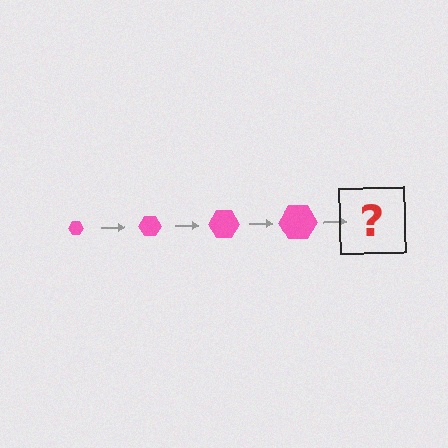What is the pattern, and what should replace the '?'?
The pattern is that the hexagon gets progressively larger each step. The '?' should be a pink hexagon, larger than the previous one.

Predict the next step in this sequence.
The next step is a pink hexagon, larger than the previous one.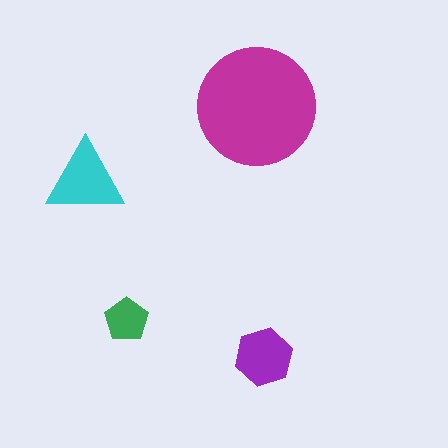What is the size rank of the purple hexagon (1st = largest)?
3rd.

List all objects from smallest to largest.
The green pentagon, the purple hexagon, the cyan triangle, the magenta circle.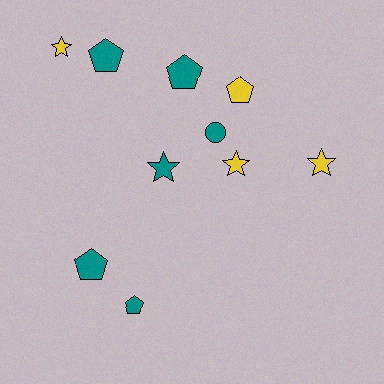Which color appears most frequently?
Teal, with 6 objects.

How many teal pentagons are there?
There are 4 teal pentagons.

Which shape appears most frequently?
Pentagon, with 5 objects.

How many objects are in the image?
There are 10 objects.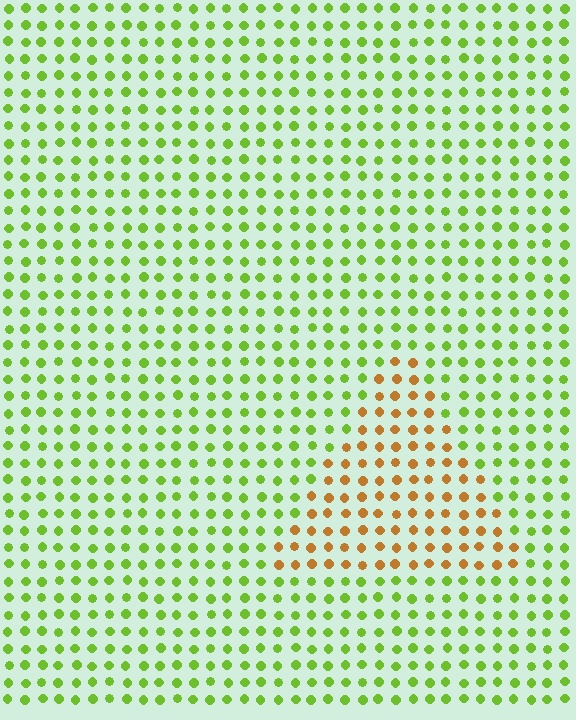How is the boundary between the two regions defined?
The boundary is defined purely by a slight shift in hue (about 62 degrees). Spacing, size, and orientation are identical on both sides.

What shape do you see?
I see a triangle.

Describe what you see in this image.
The image is filled with small lime elements in a uniform arrangement. A triangle-shaped region is visible where the elements are tinted to a slightly different hue, forming a subtle color boundary.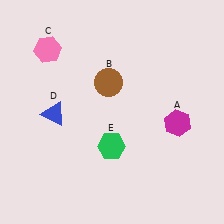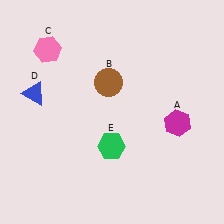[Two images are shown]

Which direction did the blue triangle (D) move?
The blue triangle (D) moved up.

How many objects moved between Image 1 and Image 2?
1 object moved between the two images.